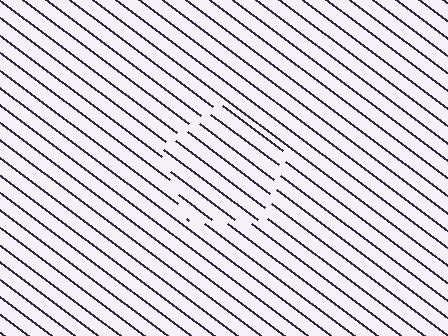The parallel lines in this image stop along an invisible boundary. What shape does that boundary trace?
An illusory pentagon. The interior of the shape contains the same grating, shifted by half a period — the contour is defined by the phase discontinuity where line-ends from the inner and outer gratings abut.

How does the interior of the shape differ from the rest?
The interior of the shape contains the same grating, shifted by half a period — the contour is defined by the phase discontinuity where line-ends from the inner and outer gratings abut.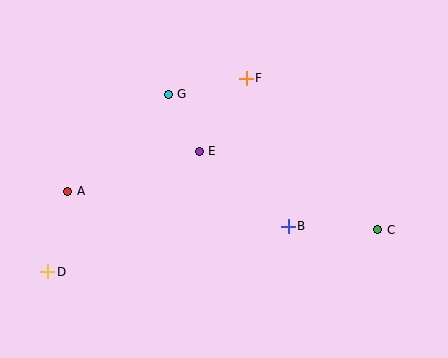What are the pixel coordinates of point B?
Point B is at (288, 226).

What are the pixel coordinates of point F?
Point F is at (246, 78).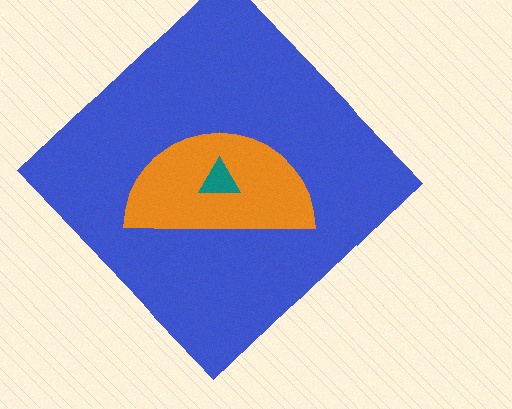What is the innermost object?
The teal triangle.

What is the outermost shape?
The blue diamond.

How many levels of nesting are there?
3.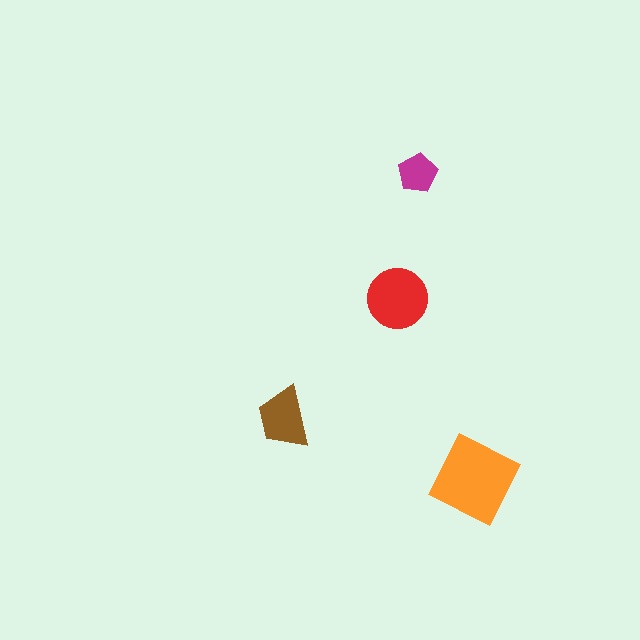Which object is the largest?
The orange square.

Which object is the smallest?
The magenta pentagon.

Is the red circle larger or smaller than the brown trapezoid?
Larger.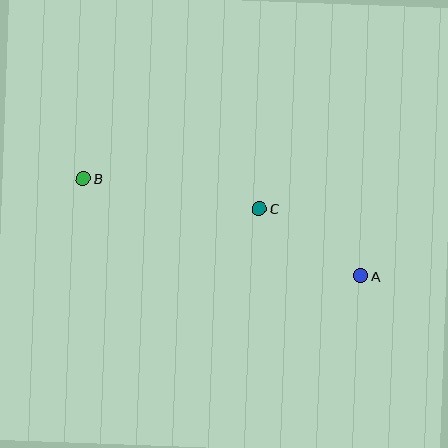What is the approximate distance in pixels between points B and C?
The distance between B and C is approximately 179 pixels.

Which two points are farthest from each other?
Points A and B are farthest from each other.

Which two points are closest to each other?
Points A and C are closest to each other.